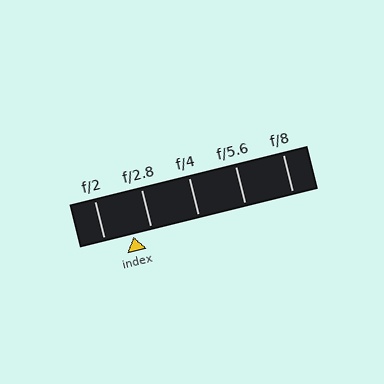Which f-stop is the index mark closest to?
The index mark is closest to f/2.8.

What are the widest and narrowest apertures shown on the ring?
The widest aperture shown is f/2 and the narrowest is f/8.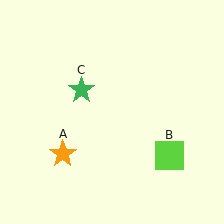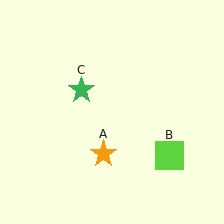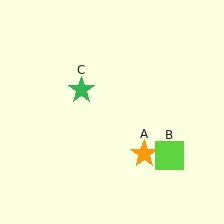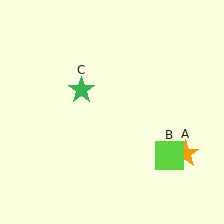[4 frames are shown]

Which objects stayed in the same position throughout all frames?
Lime square (object B) and green star (object C) remained stationary.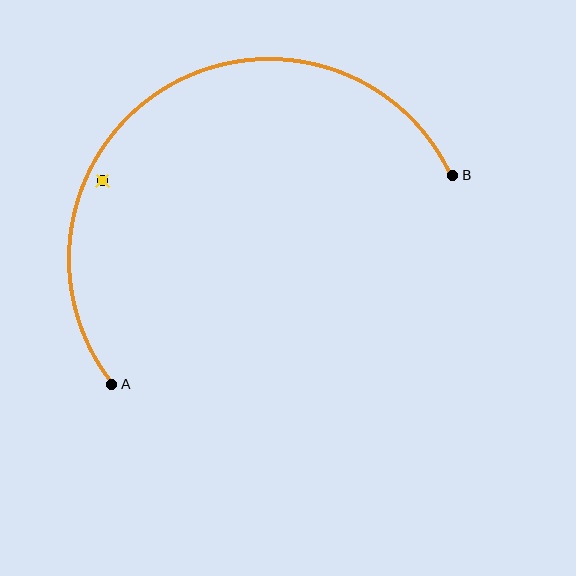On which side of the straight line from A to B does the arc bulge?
The arc bulges above the straight line connecting A and B.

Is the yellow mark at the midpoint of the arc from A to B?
No — the yellow mark does not lie on the arc at all. It sits slightly inside the curve.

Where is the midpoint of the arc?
The arc midpoint is the point on the curve farthest from the straight line joining A and B. It sits above that line.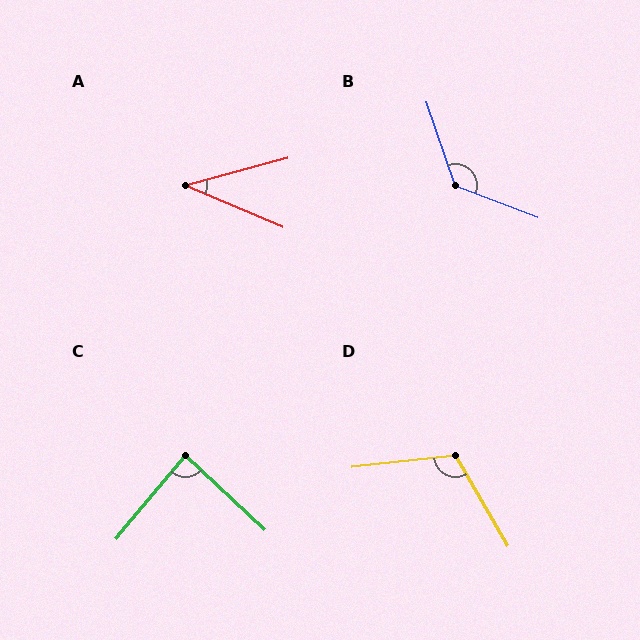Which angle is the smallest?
A, at approximately 38 degrees.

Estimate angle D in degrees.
Approximately 114 degrees.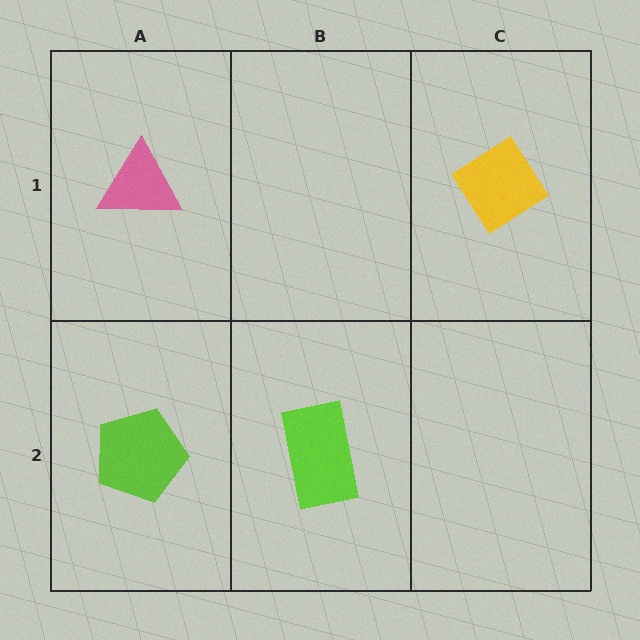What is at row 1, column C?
A yellow diamond.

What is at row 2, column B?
A lime rectangle.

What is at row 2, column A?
A lime pentagon.